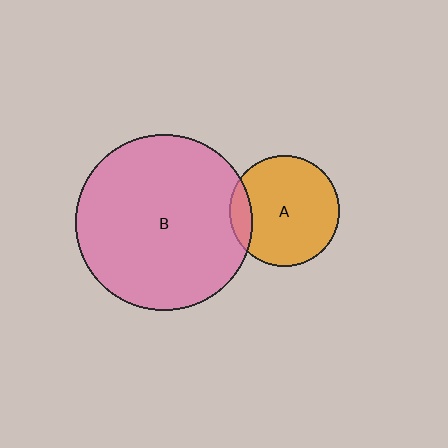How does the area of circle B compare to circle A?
Approximately 2.6 times.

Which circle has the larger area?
Circle B (pink).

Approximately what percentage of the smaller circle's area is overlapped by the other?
Approximately 10%.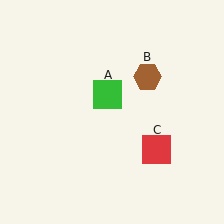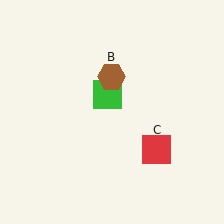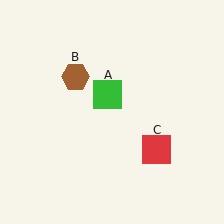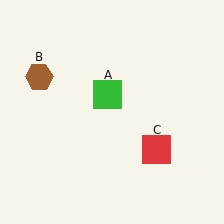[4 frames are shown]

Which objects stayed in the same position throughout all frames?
Green square (object A) and red square (object C) remained stationary.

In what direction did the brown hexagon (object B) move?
The brown hexagon (object B) moved left.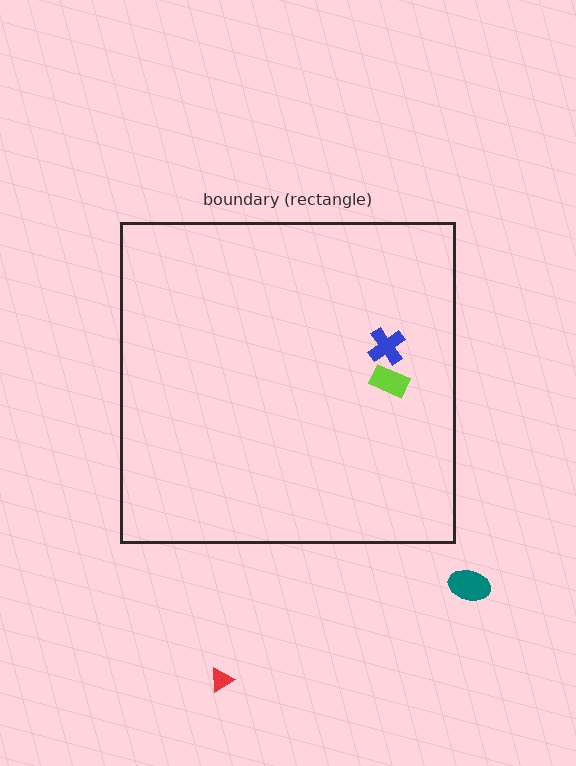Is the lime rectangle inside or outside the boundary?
Inside.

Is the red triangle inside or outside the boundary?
Outside.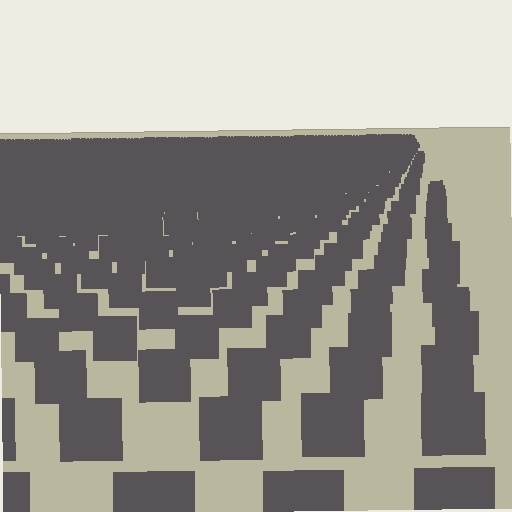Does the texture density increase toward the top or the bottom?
Density increases toward the top.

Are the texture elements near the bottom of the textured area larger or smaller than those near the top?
Larger. Near the bottom, elements are closer to the viewer and appear at a bigger on-screen size.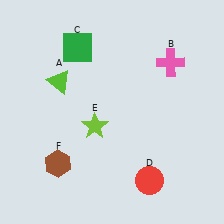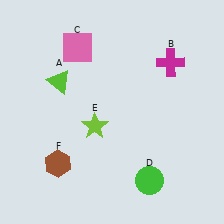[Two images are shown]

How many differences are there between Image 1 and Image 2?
There are 3 differences between the two images.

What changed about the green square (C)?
In Image 1, C is green. In Image 2, it changed to pink.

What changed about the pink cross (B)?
In Image 1, B is pink. In Image 2, it changed to magenta.